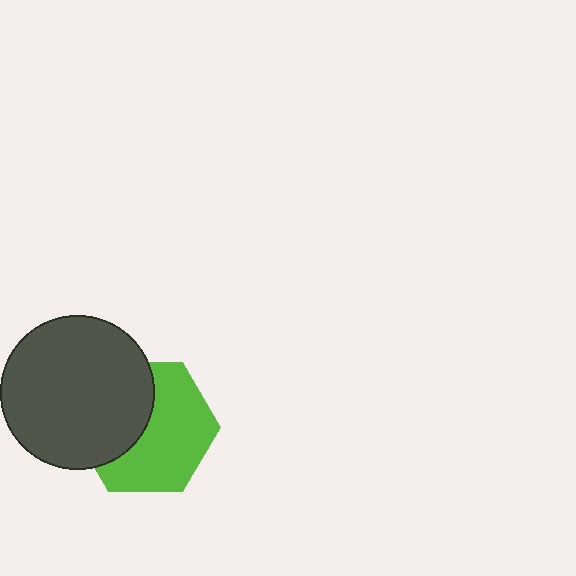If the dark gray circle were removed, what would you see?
You would see the complete lime hexagon.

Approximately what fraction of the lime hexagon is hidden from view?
Roughly 41% of the lime hexagon is hidden behind the dark gray circle.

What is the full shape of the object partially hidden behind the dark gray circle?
The partially hidden object is a lime hexagon.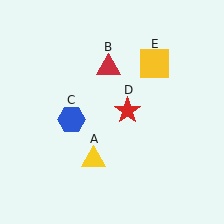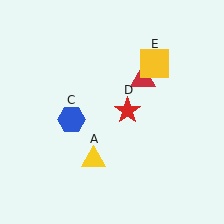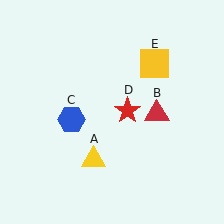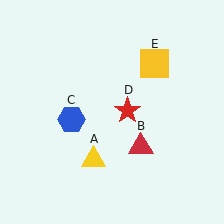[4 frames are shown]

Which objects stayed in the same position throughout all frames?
Yellow triangle (object A) and blue hexagon (object C) and red star (object D) and yellow square (object E) remained stationary.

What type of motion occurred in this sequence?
The red triangle (object B) rotated clockwise around the center of the scene.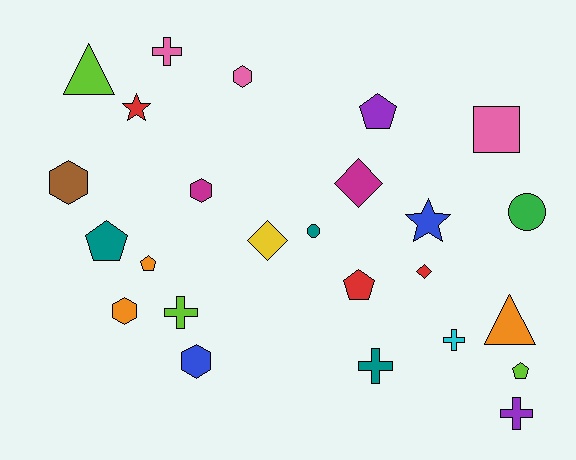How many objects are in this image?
There are 25 objects.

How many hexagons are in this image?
There are 5 hexagons.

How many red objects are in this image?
There are 3 red objects.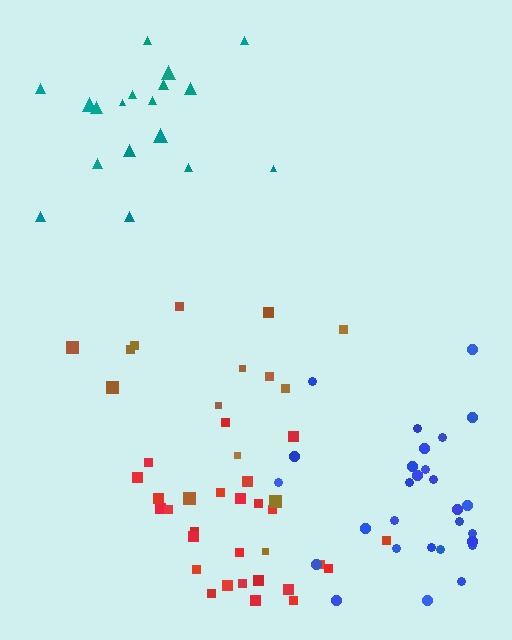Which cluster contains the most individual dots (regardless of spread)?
Blue (28).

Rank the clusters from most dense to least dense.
red, blue, teal, brown.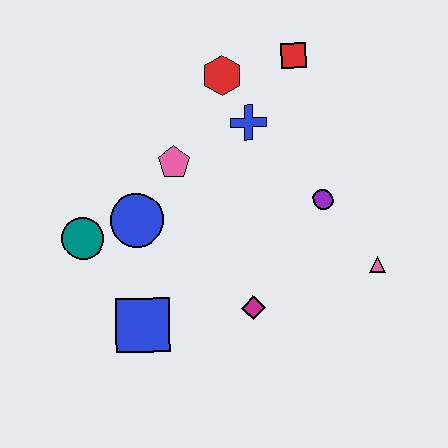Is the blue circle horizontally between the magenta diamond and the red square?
No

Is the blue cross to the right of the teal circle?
Yes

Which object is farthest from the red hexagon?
The blue square is farthest from the red hexagon.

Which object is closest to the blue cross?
The red hexagon is closest to the blue cross.